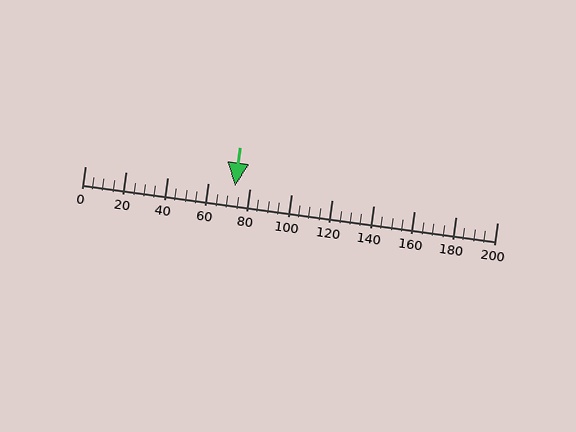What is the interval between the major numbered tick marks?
The major tick marks are spaced 20 units apart.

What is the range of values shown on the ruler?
The ruler shows values from 0 to 200.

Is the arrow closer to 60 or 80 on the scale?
The arrow is closer to 80.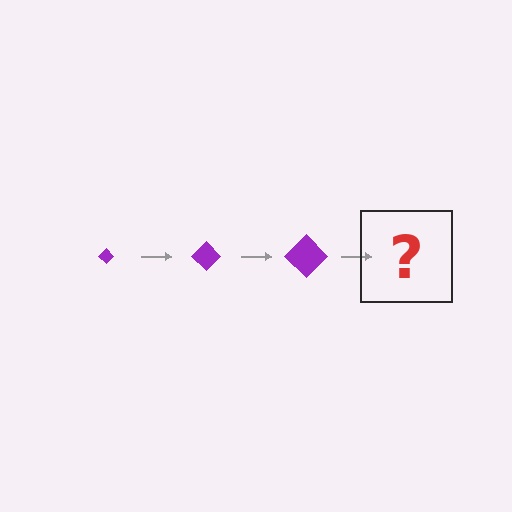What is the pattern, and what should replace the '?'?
The pattern is that the diamond gets progressively larger each step. The '?' should be a purple diamond, larger than the previous one.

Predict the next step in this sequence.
The next step is a purple diamond, larger than the previous one.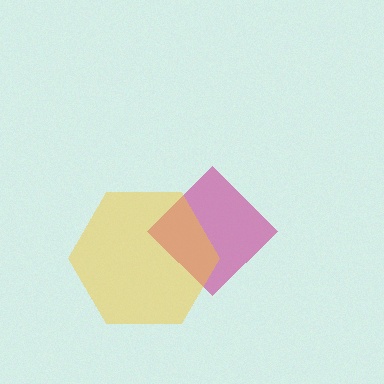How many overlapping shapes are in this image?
There are 2 overlapping shapes in the image.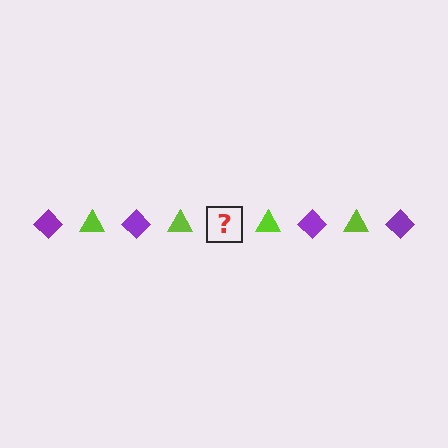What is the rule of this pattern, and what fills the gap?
The rule is that the pattern alternates between purple diamond and lime triangle. The gap should be filled with a purple diamond.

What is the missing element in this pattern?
The missing element is a purple diamond.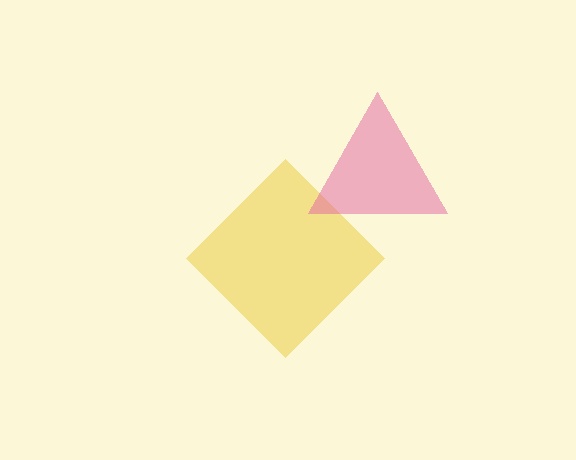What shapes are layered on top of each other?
The layered shapes are: a yellow diamond, a pink triangle.